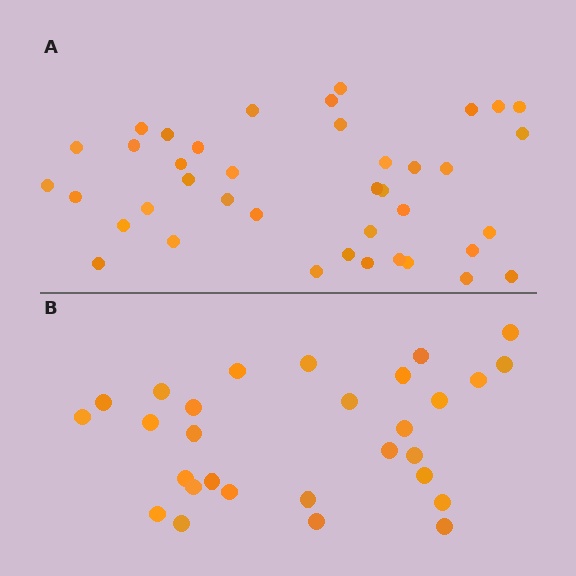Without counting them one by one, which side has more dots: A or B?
Region A (the top region) has more dots.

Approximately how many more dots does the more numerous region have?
Region A has roughly 12 or so more dots than region B.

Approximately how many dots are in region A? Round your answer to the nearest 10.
About 40 dots.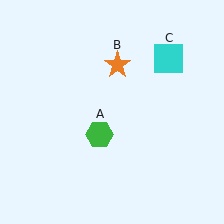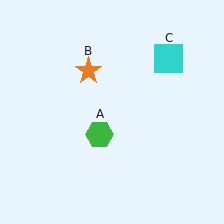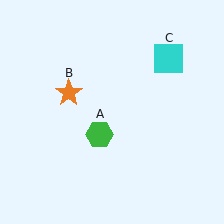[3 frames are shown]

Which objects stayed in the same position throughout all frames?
Green hexagon (object A) and cyan square (object C) remained stationary.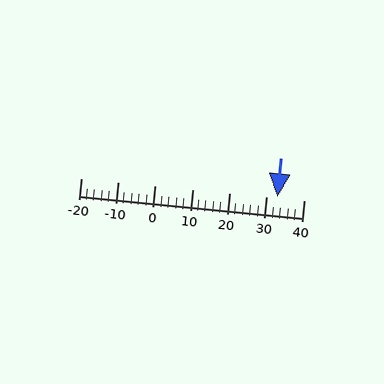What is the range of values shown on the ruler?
The ruler shows values from -20 to 40.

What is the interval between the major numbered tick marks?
The major tick marks are spaced 10 units apart.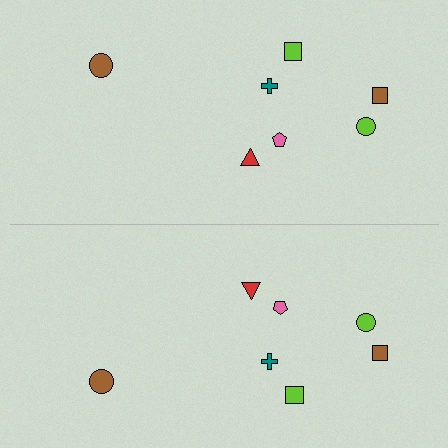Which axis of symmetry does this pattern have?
The pattern has a horizontal axis of symmetry running through the center of the image.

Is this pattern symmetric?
Yes, this pattern has bilateral (reflection) symmetry.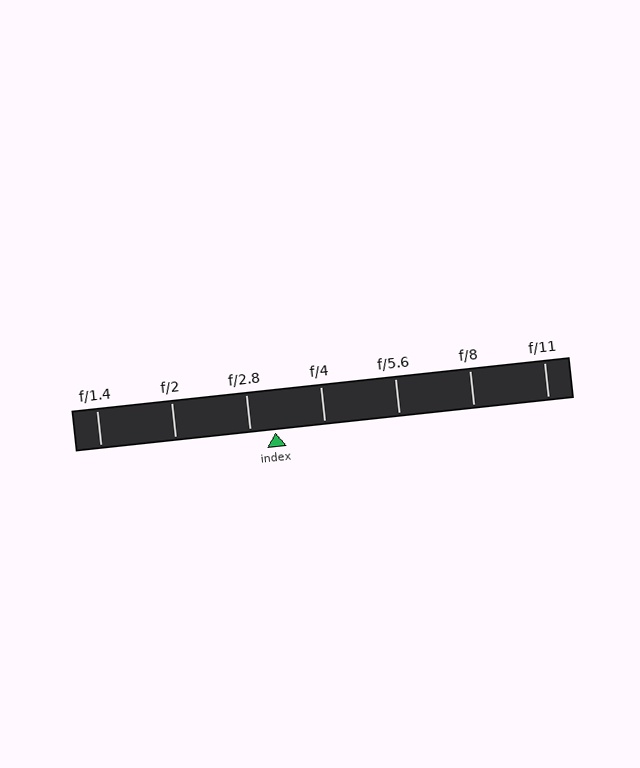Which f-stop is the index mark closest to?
The index mark is closest to f/2.8.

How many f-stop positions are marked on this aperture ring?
There are 7 f-stop positions marked.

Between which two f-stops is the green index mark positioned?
The index mark is between f/2.8 and f/4.